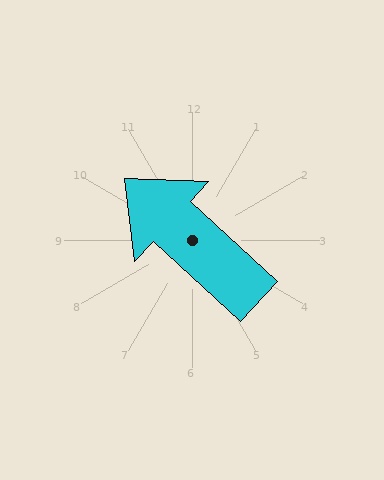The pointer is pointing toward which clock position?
Roughly 10 o'clock.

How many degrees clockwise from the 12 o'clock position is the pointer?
Approximately 312 degrees.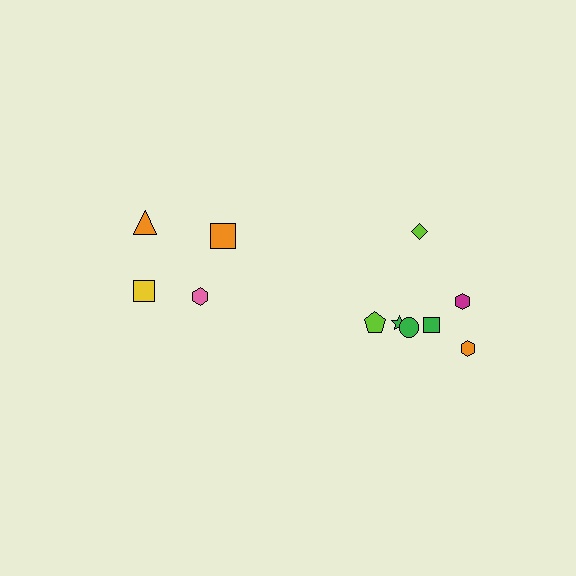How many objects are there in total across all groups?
There are 11 objects.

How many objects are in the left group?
There are 4 objects.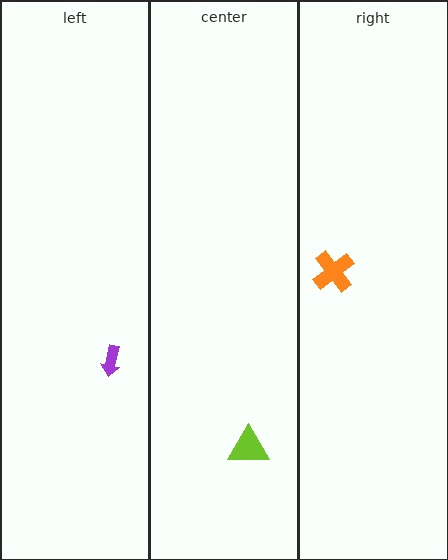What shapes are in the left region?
The purple arrow.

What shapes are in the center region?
The lime triangle.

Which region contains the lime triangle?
The center region.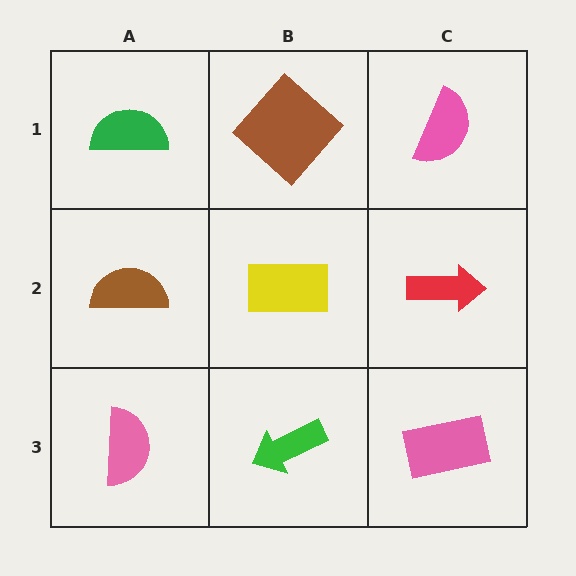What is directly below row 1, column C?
A red arrow.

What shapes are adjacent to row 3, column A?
A brown semicircle (row 2, column A), a green arrow (row 3, column B).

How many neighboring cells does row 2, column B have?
4.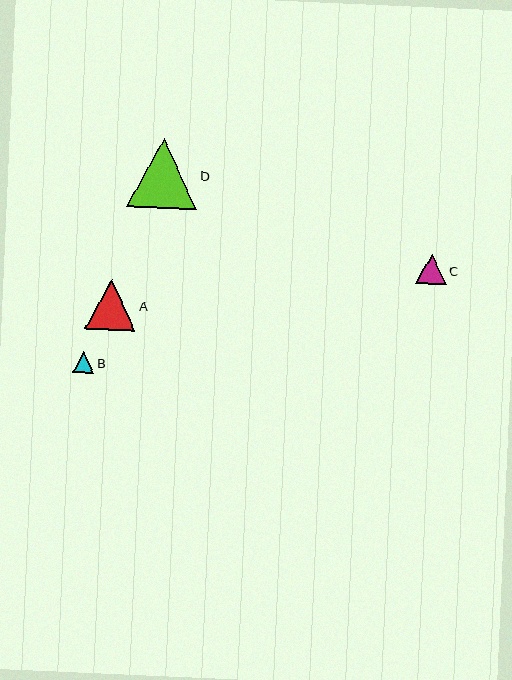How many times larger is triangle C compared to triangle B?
Triangle C is approximately 1.4 times the size of triangle B.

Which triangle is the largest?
Triangle D is the largest with a size of approximately 69 pixels.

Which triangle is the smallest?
Triangle B is the smallest with a size of approximately 21 pixels.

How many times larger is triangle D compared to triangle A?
Triangle D is approximately 1.4 times the size of triangle A.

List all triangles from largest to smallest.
From largest to smallest: D, A, C, B.